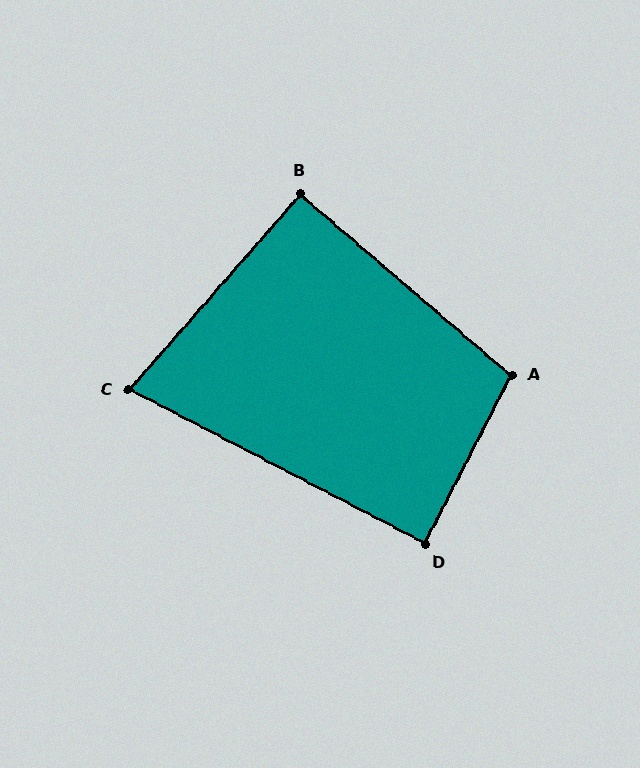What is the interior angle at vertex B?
Approximately 90 degrees (approximately right).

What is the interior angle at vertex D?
Approximately 90 degrees (approximately right).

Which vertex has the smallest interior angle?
C, at approximately 76 degrees.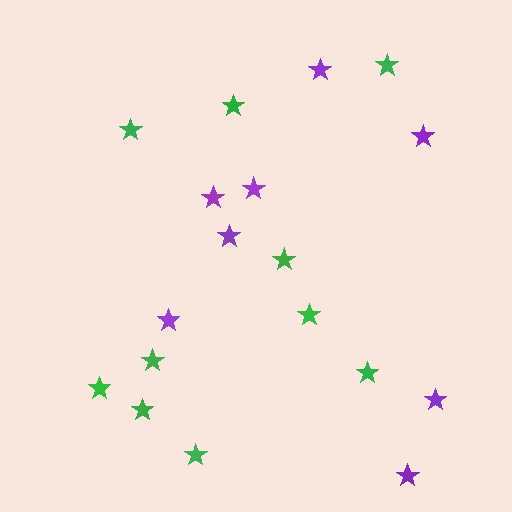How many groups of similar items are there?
There are 2 groups: one group of green stars (10) and one group of purple stars (8).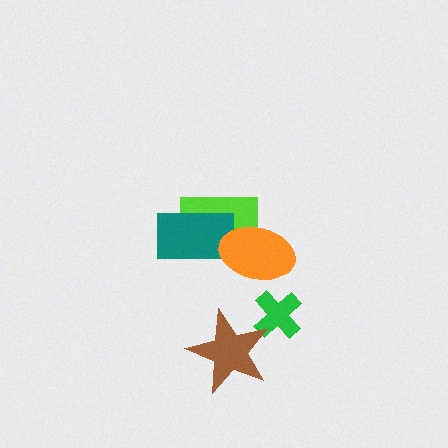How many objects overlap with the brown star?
1 object overlaps with the brown star.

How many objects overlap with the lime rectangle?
2 objects overlap with the lime rectangle.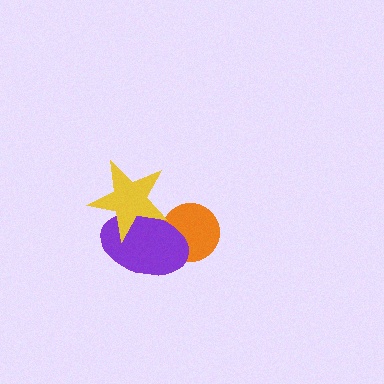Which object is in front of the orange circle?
The purple ellipse is in front of the orange circle.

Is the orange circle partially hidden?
Yes, it is partially covered by another shape.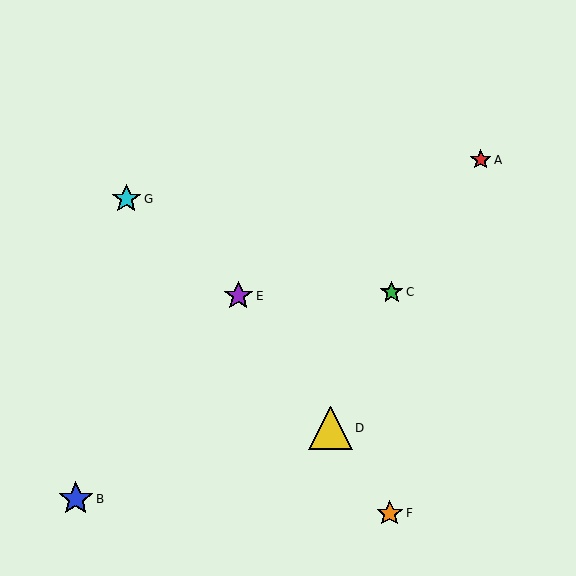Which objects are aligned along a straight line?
Objects D, E, F are aligned along a straight line.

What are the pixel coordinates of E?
Object E is at (238, 296).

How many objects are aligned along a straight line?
3 objects (D, E, F) are aligned along a straight line.